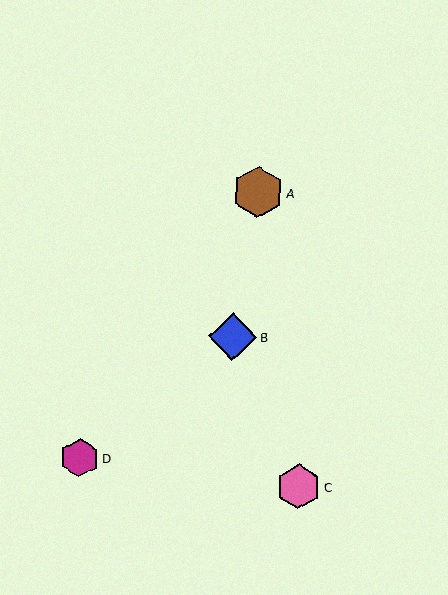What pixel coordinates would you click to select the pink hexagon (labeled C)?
Click at (299, 487) to select the pink hexagon C.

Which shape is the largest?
The brown hexagon (labeled A) is the largest.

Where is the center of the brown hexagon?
The center of the brown hexagon is at (258, 192).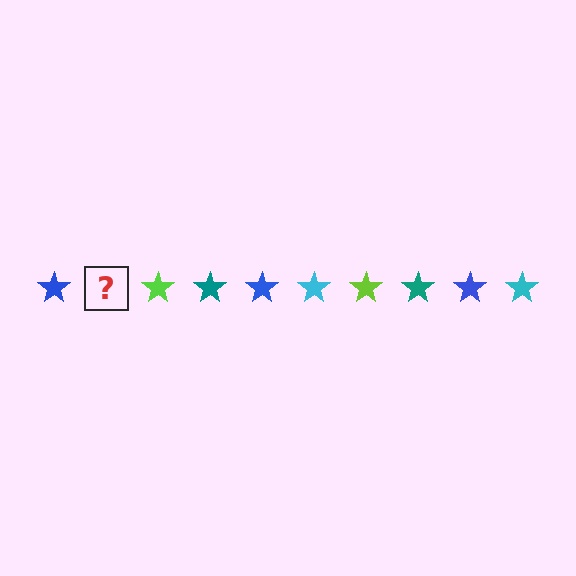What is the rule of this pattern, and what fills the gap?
The rule is that the pattern cycles through blue, cyan, lime, teal stars. The gap should be filled with a cyan star.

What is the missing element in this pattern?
The missing element is a cyan star.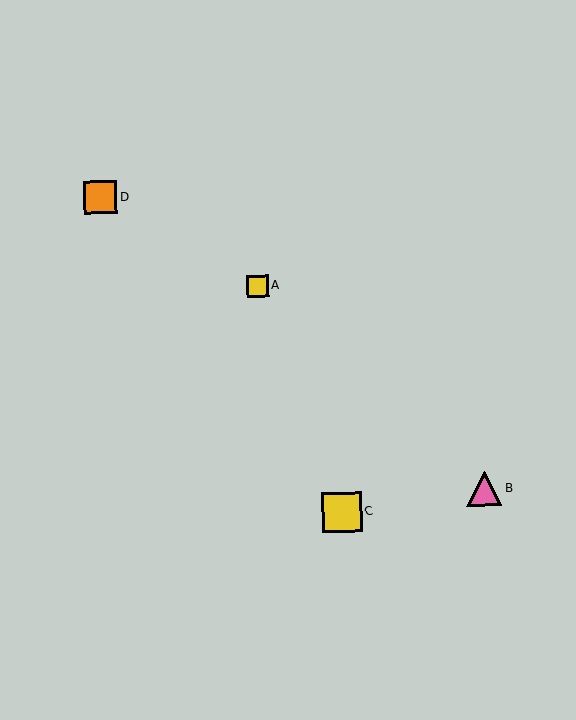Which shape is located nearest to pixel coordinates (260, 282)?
The yellow square (labeled A) at (258, 286) is nearest to that location.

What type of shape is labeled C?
Shape C is a yellow square.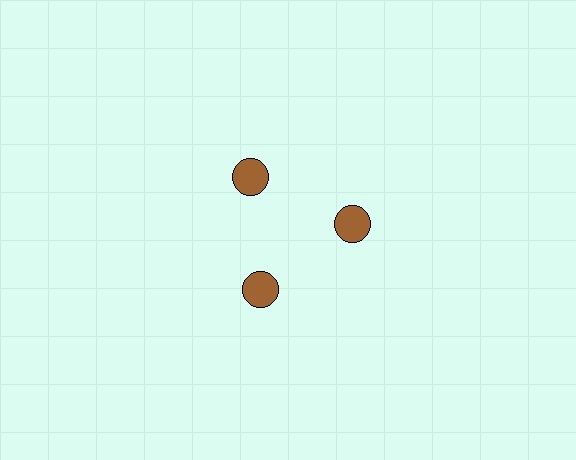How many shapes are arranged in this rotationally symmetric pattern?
There are 3 shapes, arranged in 3 groups of 1.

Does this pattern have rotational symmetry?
Yes, this pattern has 3-fold rotational symmetry. It looks the same after rotating 120 degrees around the center.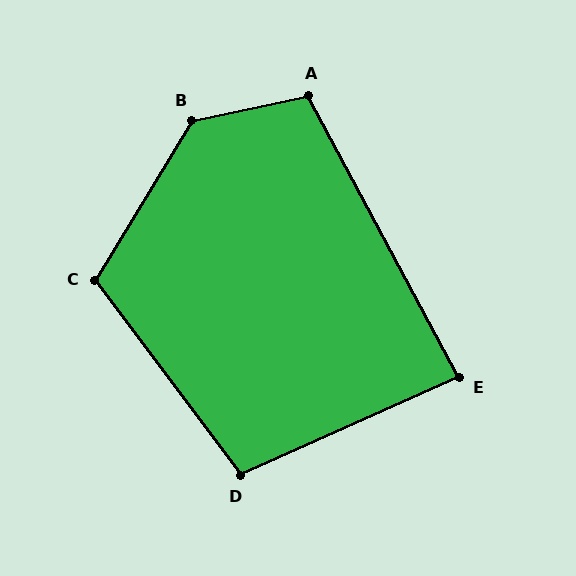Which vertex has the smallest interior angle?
E, at approximately 86 degrees.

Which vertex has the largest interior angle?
B, at approximately 133 degrees.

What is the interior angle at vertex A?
Approximately 106 degrees (obtuse).